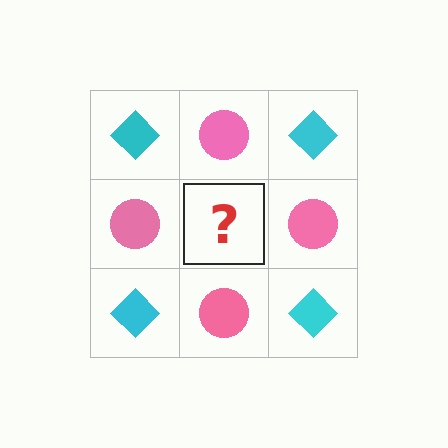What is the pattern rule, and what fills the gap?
The rule is that it alternates cyan diamond and pink circle in a checkerboard pattern. The gap should be filled with a cyan diamond.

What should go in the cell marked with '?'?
The missing cell should contain a cyan diamond.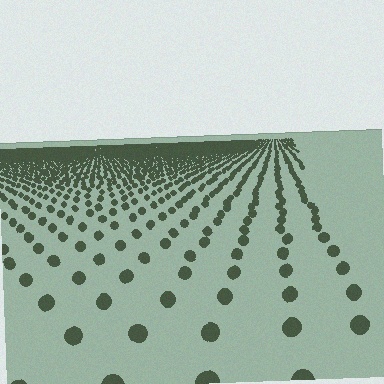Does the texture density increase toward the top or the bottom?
Density increases toward the top.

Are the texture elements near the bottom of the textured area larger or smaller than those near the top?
Larger. Near the bottom, elements are closer to the viewer and appear at a bigger on-screen size.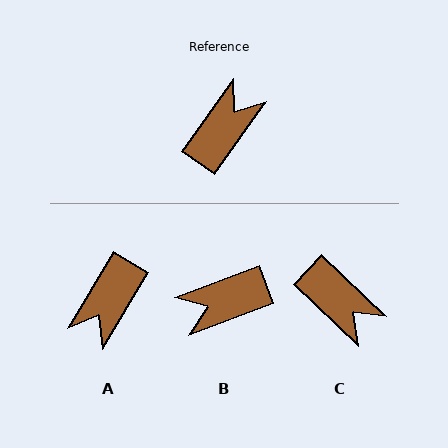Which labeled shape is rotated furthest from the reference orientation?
A, about 175 degrees away.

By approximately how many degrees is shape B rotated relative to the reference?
Approximately 146 degrees counter-clockwise.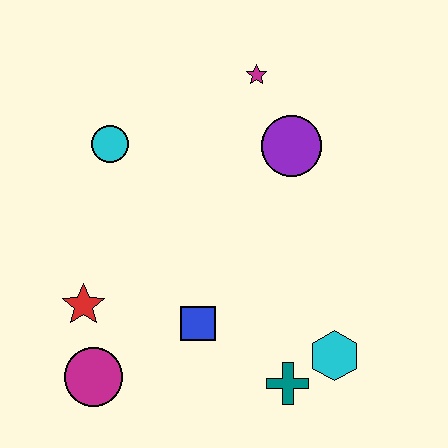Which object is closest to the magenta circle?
The red star is closest to the magenta circle.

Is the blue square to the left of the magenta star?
Yes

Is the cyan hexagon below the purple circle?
Yes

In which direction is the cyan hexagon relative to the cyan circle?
The cyan hexagon is to the right of the cyan circle.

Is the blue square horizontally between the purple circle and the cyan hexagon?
No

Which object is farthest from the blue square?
The magenta star is farthest from the blue square.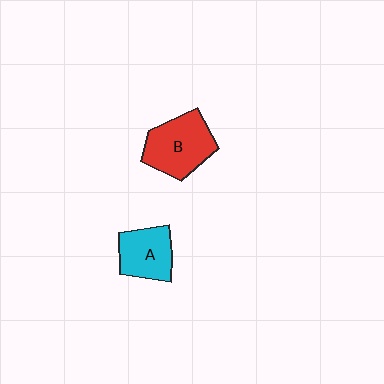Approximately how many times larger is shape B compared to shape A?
Approximately 1.4 times.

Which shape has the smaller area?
Shape A (cyan).